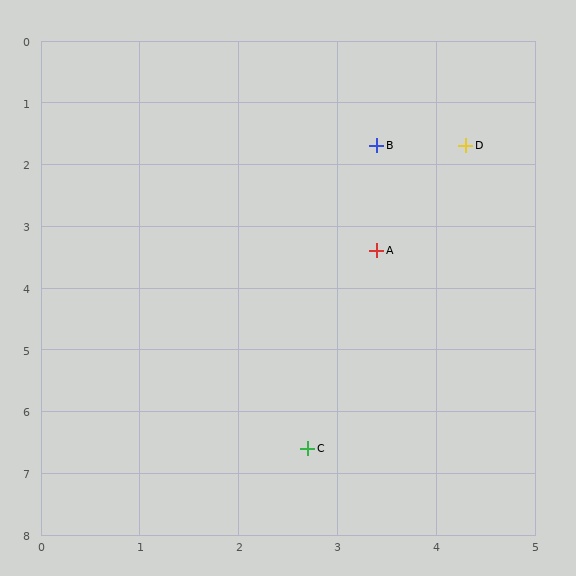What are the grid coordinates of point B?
Point B is at approximately (3.4, 1.7).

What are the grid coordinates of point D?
Point D is at approximately (4.3, 1.7).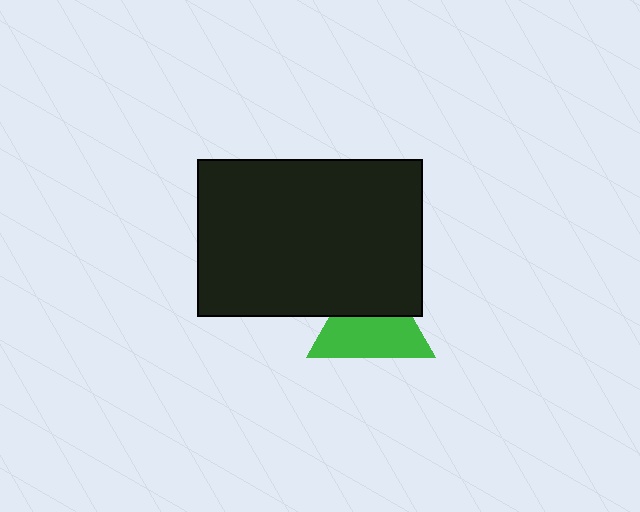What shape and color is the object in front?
The object in front is a black rectangle.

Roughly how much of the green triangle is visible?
About half of it is visible (roughly 58%).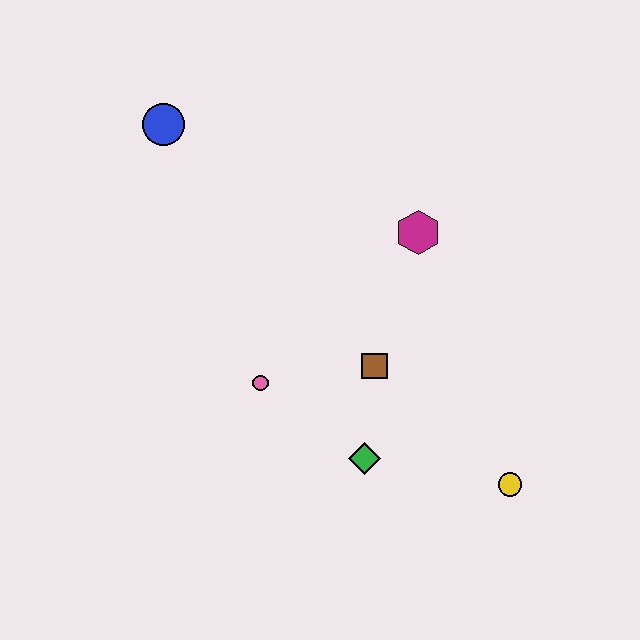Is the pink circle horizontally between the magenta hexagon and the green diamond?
No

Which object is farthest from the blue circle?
The yellow circle is farthest from the blue circle.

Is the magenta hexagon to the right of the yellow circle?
No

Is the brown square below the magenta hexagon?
Yes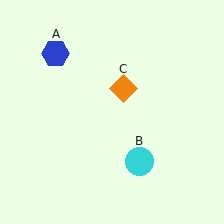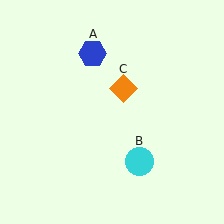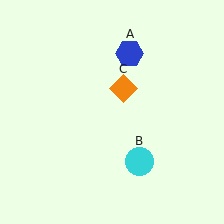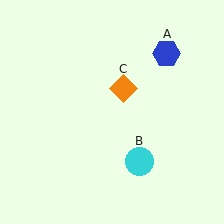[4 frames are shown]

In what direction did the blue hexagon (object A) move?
The blue hexagon (object A) moved right.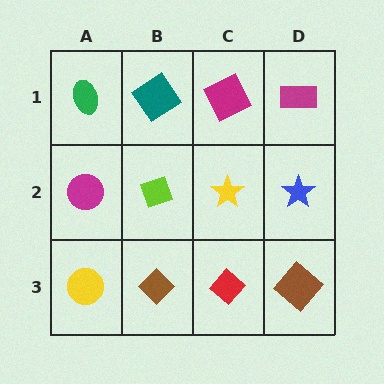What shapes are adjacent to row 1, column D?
A blue star (row 2, column D), a magenta square (row 1, column C).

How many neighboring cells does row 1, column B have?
3.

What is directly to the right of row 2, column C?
A blue star.